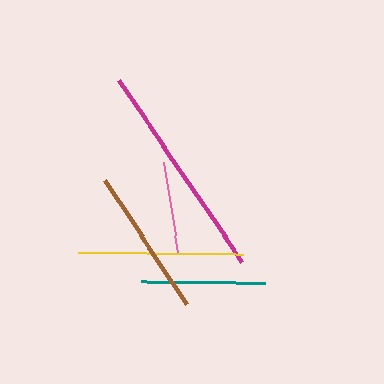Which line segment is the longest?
The magenta line is the longest at approximately 219 pixels.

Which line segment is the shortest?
The pink line is the shortest at approximately 93 pixels.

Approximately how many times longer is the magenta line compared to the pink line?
The magenta line is approximately 2.4 times the length of the pink line.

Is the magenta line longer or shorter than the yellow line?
The magenta line is longer than the yellow line.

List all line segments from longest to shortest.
From longest to shortest: magenta, yellow, brown, teal, pink.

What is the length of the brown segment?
The brown segment is approximately 148 pixels long.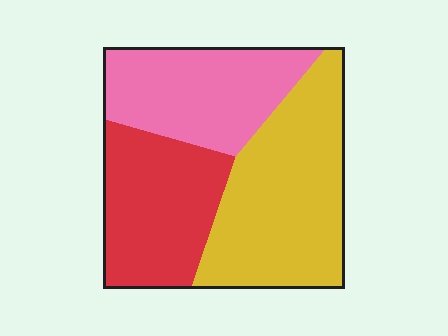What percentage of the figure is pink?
Pink takes up between a sixth and a third of the figure.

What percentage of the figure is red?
Red covers around 30% of the figure.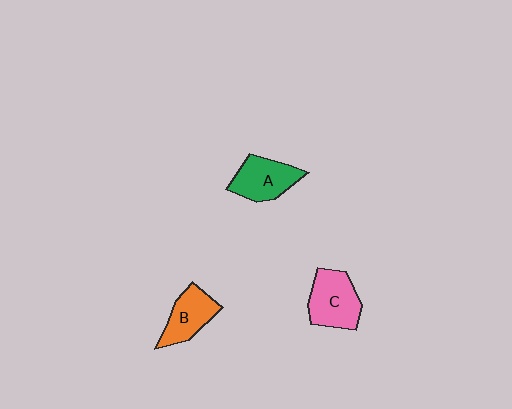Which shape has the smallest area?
Shape B (orange).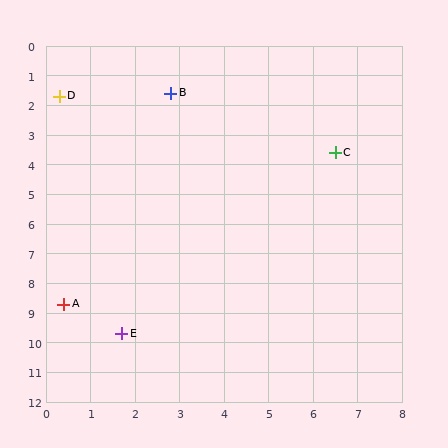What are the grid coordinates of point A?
Point A is at approximately (0.4, 8.7).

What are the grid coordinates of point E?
Point E is at approximately (1.7, 9.7).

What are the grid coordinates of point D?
Point D is at approximately (0.3, 1.7).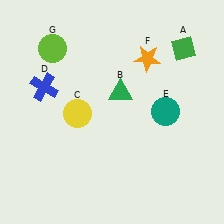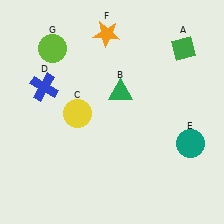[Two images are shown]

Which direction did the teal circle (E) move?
The teal circle (E) moved down.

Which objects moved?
The objects that moved are: the teal circle (E), the orange star (F).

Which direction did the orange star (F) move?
The orange star (F) moved left.